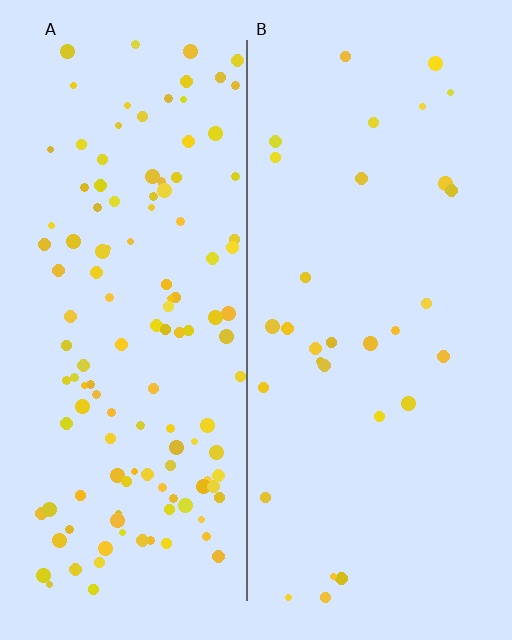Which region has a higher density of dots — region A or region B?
A (the left).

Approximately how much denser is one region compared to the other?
Approximately 4.1× — region A over region B.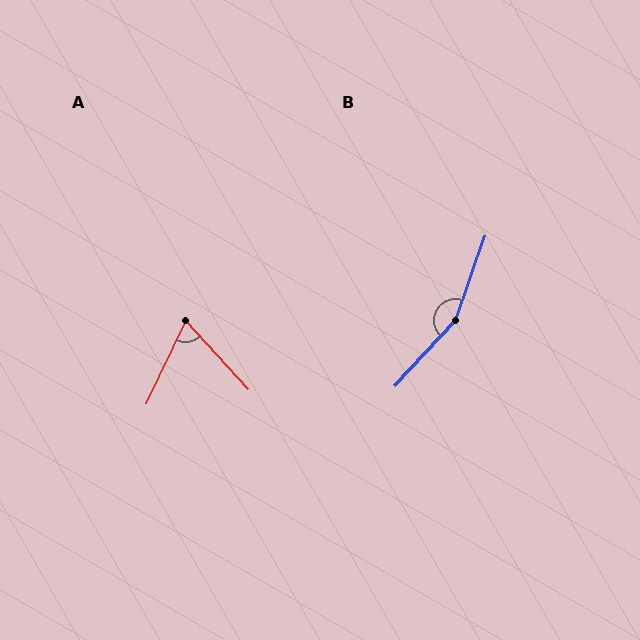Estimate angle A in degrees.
Approximately 68 degrees.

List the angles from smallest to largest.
A (68°), B (157°).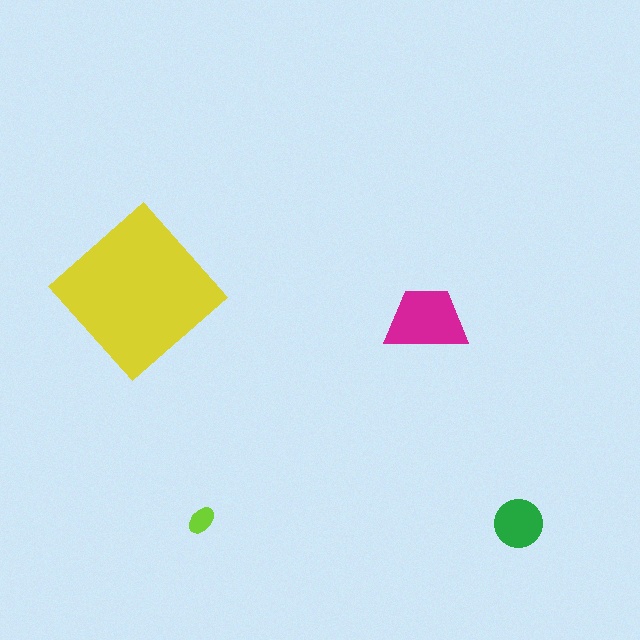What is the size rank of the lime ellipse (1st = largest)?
4th.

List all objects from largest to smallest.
The yellow diamond, the magenta trapezoid, the green circle, the lime ellipse.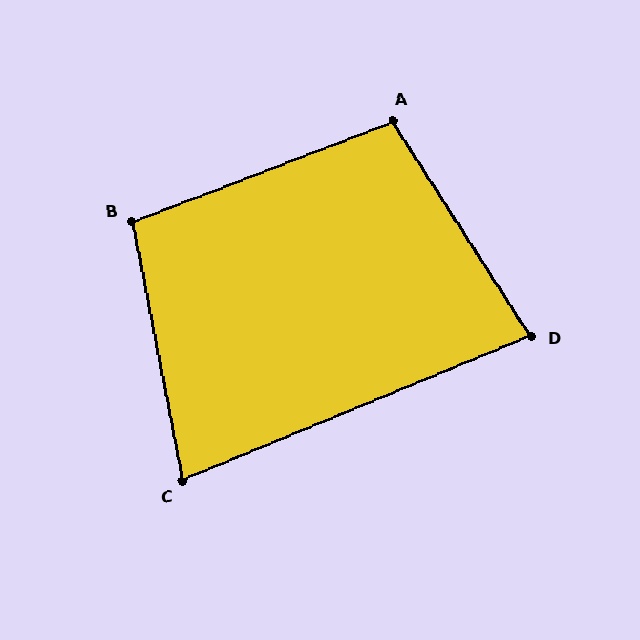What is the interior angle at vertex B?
Approximately 100 degrees (obtuse).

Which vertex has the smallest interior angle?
C, at approximately 78 degrees.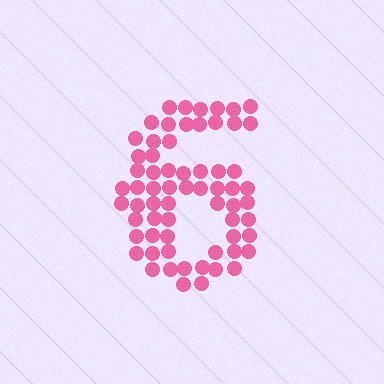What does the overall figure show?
The overall figure shows the digit 6.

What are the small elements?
The small elements are circles.